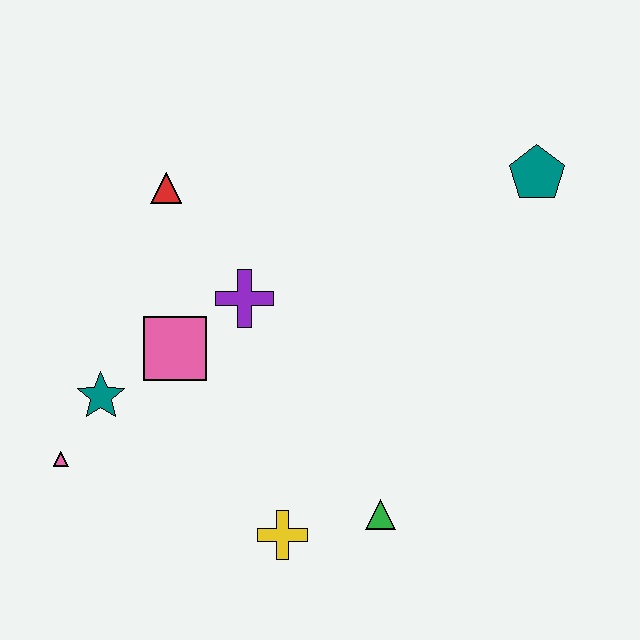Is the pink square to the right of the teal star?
Yes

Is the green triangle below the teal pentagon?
Yes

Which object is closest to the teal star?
The pink triangle is closest to the teal star.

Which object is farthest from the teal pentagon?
The pink triangle is farthest from the teal pentagon.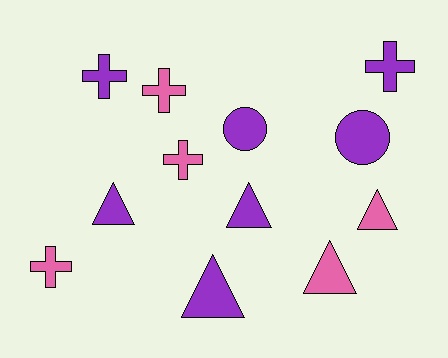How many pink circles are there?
There are no pink circles.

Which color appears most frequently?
Purple, with 7 objects.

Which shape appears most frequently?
Cross, with 5 objects.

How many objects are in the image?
There are 12 objects.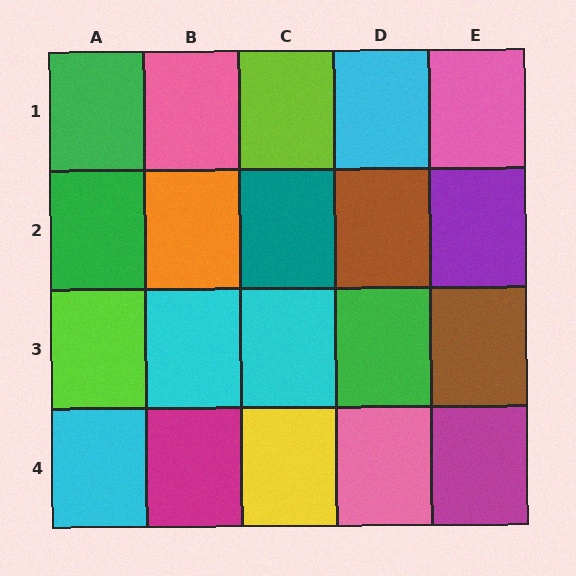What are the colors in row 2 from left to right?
Green, orange, teal, brown, purple.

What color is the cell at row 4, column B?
Magenta.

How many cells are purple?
1 cell is purple.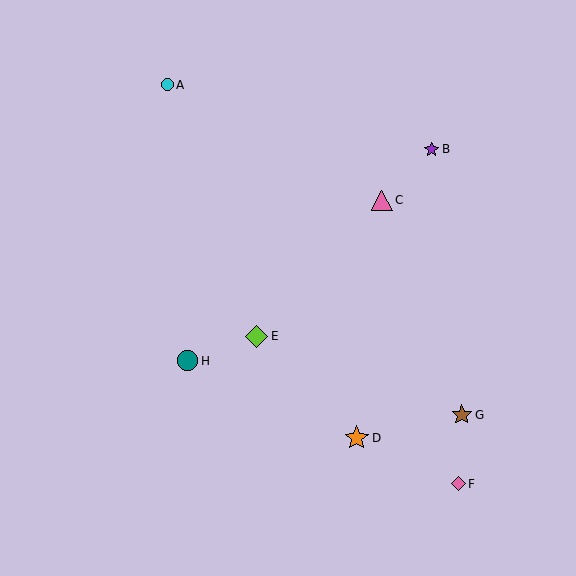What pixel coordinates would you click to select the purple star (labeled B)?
Click at (432, 149) to select the purple star B.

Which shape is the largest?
The orange star (labeled D) is the largest.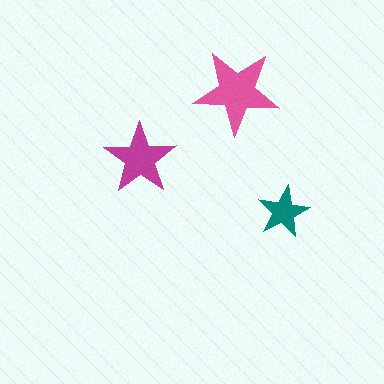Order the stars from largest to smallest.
the pink one, the magenta one, the teal one.